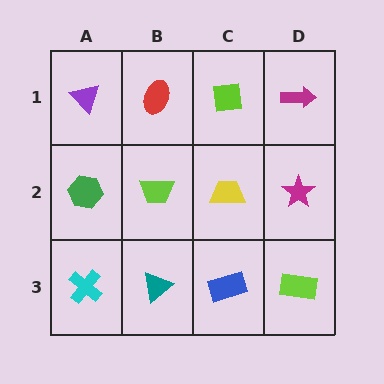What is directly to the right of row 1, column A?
A red ellipse.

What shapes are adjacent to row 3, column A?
A green hexagon (row 2, column A), a teal triangle (row 3, column B).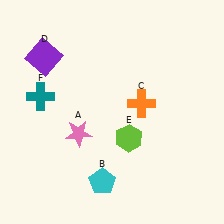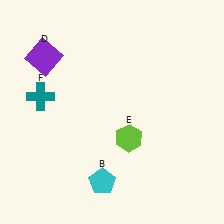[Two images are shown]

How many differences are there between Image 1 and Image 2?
There are 2 differences between the two images.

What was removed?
The pink star (A), the orange cross (C) were removed in Image 2.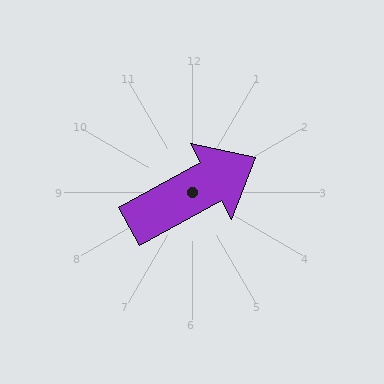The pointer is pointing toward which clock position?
Roughly 2 o'clock.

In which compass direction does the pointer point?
Northeast.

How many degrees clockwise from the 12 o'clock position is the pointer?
Approximately 62 degrees.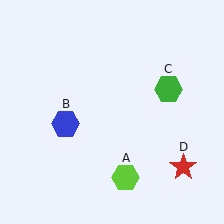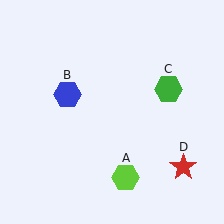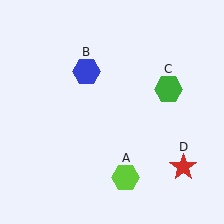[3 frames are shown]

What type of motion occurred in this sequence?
The blue hexagon (object B) rotated clockwise around the center of the scene.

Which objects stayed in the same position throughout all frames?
Lime hexagon (object A) and green hexagon (object C) and red star (object D) remained stationary.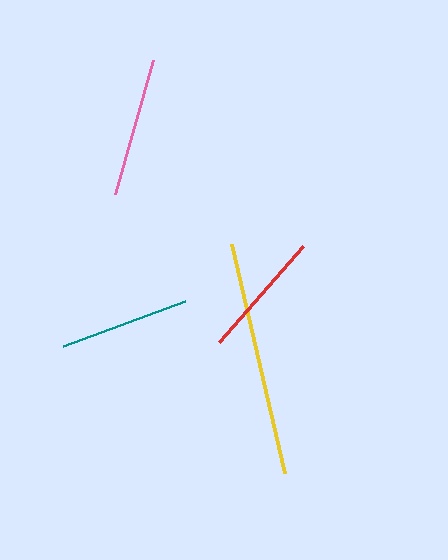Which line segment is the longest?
The yellow line is the longest at approximately 235 pixels.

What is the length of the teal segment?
The teal segment is approximately 130 pixels long.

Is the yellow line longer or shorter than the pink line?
The yellow line is longer than the pink line.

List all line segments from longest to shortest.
From longest to shortest: yellow, pink, teal, red.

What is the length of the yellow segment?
The yellow segment is approximately 235 pixels long.